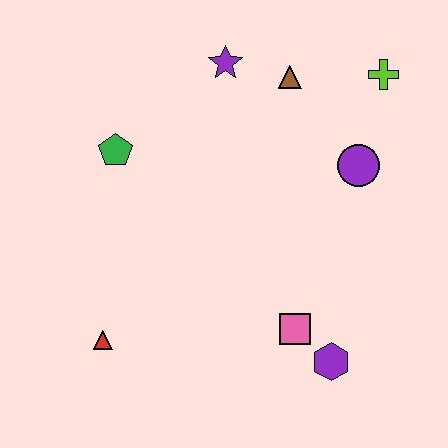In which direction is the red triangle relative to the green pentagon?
The red triangle is below the green pentagon.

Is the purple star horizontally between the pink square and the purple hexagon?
No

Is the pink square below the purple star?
Yes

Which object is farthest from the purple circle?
The red triangle is farthest from the purple circle.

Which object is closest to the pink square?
The purple hexagon is closest to the pink square.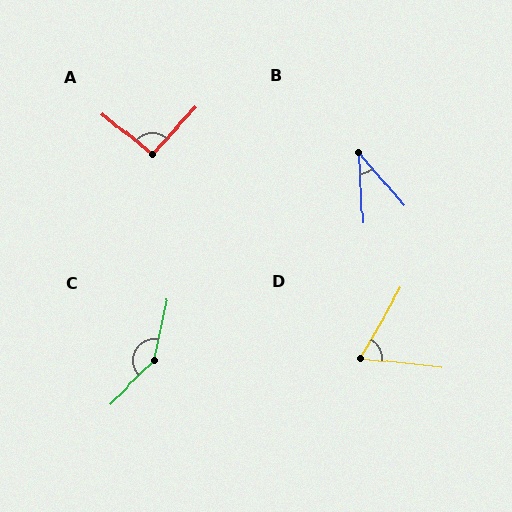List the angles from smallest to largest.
B (38°), D (67°), A (93°), C (146°).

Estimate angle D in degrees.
Approximately 67 degrees.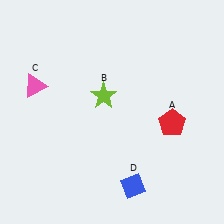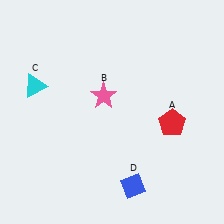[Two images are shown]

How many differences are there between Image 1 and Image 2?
There are 2 differences between the two images.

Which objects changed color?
B changed from lime to pink. C changed from pink to cyan.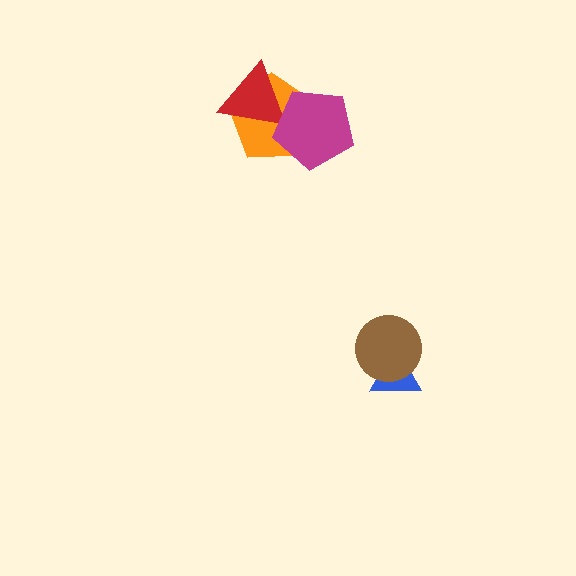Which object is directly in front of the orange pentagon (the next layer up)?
The red triangle is directly in front of the orange pentagon.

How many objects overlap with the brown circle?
1 object overlaps with the brown circle.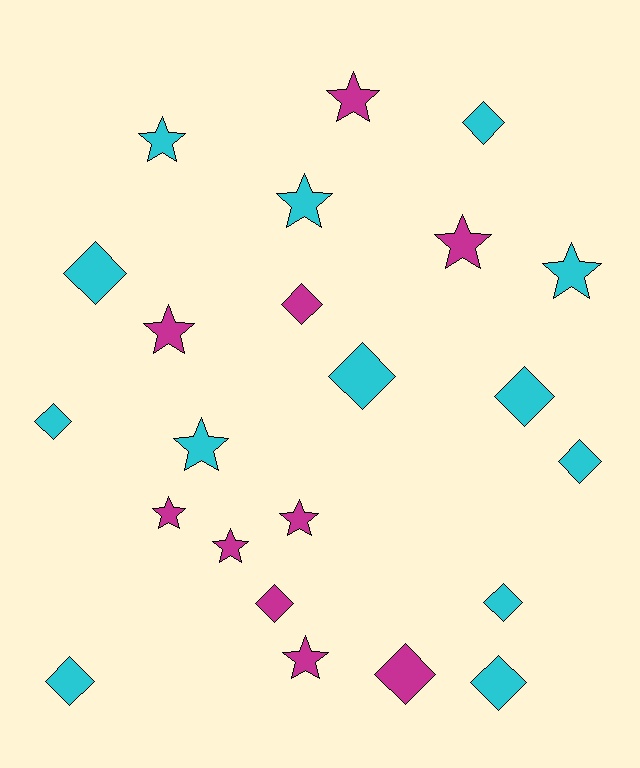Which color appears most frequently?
Cyan, with 13 objects.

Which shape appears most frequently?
Diamond, with 12 objects.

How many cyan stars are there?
There are 4 cyan stars.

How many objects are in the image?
There are 23 objects.